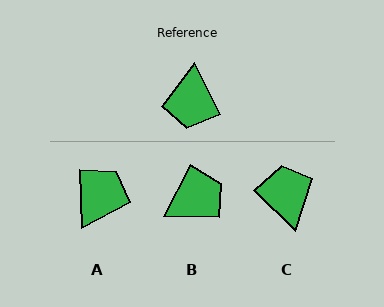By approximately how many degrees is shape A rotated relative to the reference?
Approximately 154 degrees counter-clockwise.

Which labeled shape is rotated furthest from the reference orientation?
C, about 162 degrees away.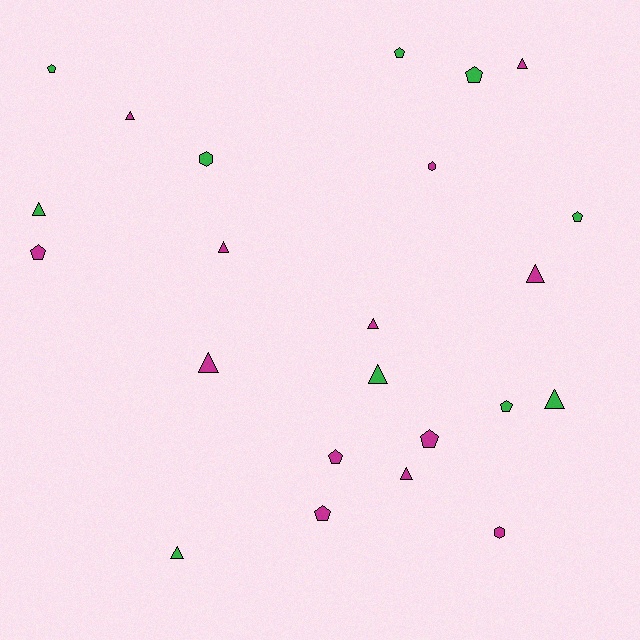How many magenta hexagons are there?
There are 2 magenta hexagons.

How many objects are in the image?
There are 23 objects.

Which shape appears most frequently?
Triangle, with 11 objects.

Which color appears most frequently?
Magenta, with 13 objects.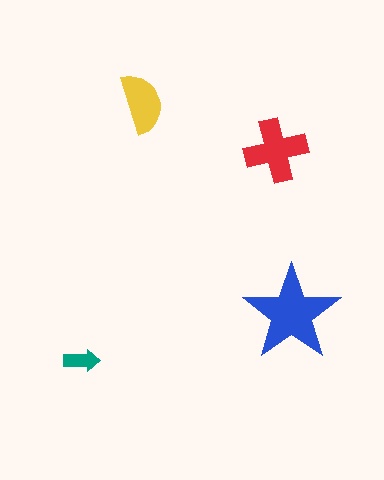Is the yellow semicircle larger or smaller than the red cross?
Smaller.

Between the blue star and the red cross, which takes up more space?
The blue star.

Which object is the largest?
The blue star.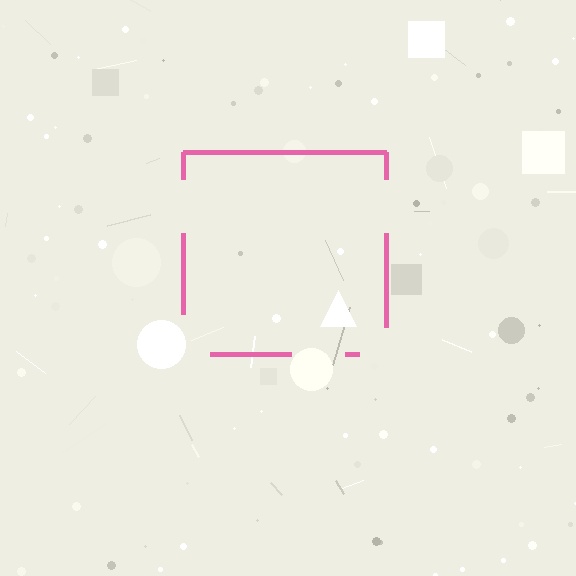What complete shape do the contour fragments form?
The contour fragments form a square.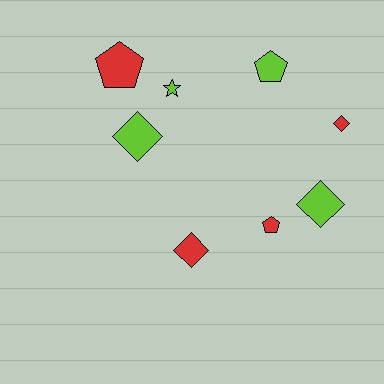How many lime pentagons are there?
There is 1 lime pentagon.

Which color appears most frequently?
Red, with 4 objects.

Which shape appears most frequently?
Diamond, with 4 objects.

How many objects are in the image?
There are 8 objects.